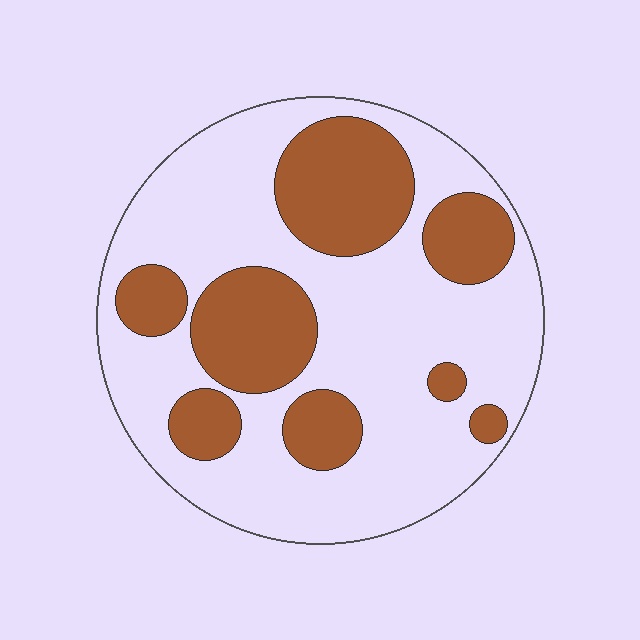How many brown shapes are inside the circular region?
8.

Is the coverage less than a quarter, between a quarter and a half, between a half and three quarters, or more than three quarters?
Between a quarter and a half.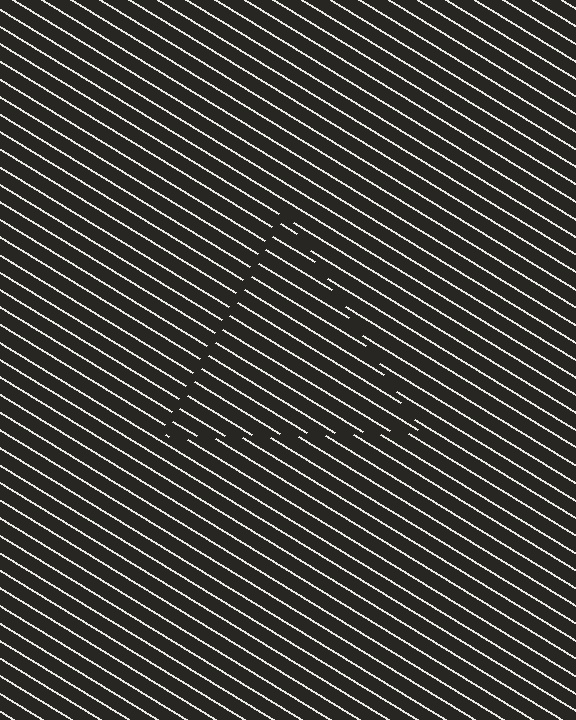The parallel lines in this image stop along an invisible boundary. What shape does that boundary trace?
An illusory triangle. The interior of the shape contains the same grating, shifted by half a period — the contour is defined by the phase discontinuity where line-ends from the inner and outer gratings abut.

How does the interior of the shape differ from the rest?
The interior of the shape contains the same grating, shifted by half a period — the contour is defined by the phase discontinuity where line-ends from the inner and outer gratings abut.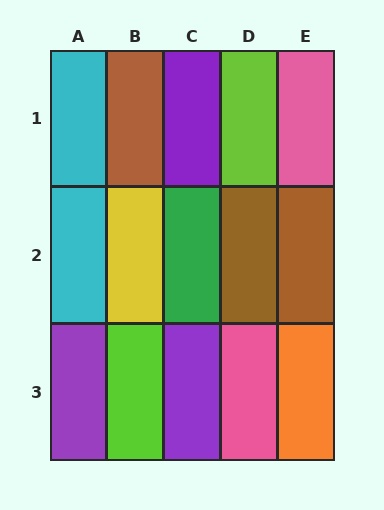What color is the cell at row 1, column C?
Purple.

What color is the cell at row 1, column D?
Lime.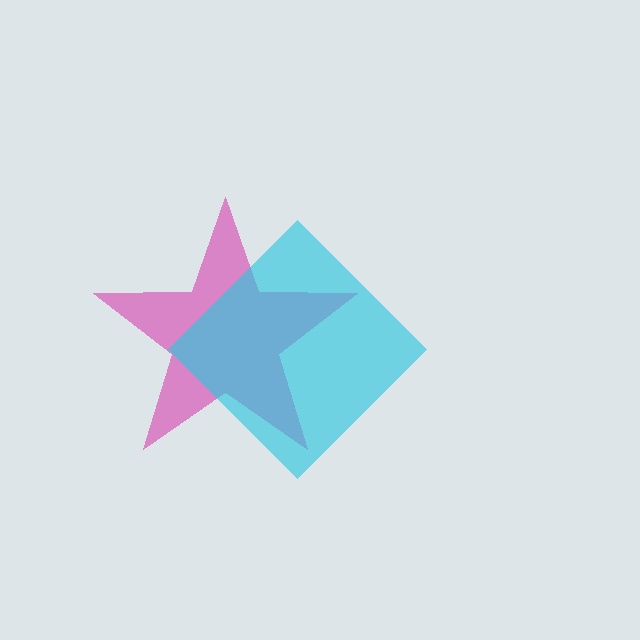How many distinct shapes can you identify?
There are 2 distinct shapes: a pink star, a cyan diamond.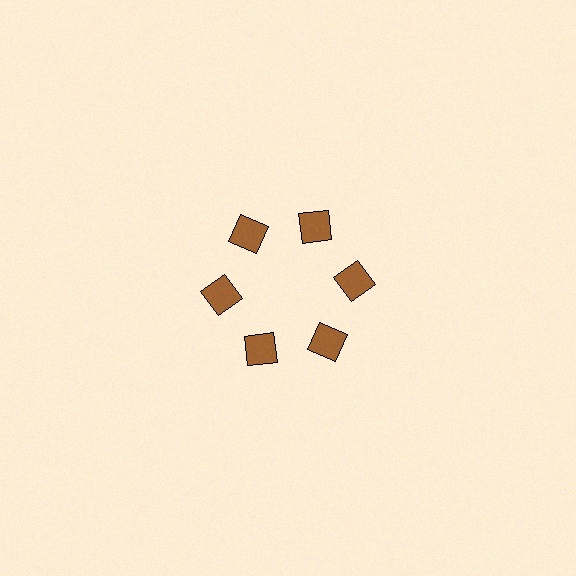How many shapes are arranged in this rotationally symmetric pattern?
There are 6 shapes, arranged in 6 groups of 1.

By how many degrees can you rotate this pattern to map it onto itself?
The pattern maps onto itself every 60 degrees of rotation.